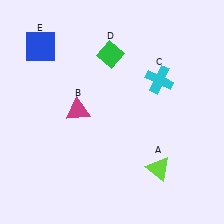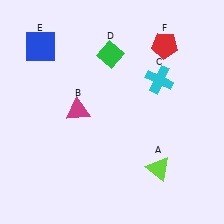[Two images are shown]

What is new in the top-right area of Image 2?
A red pentagon (F) was added in the top-right area of Image 2.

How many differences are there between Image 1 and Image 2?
There is 1 difference between the two images.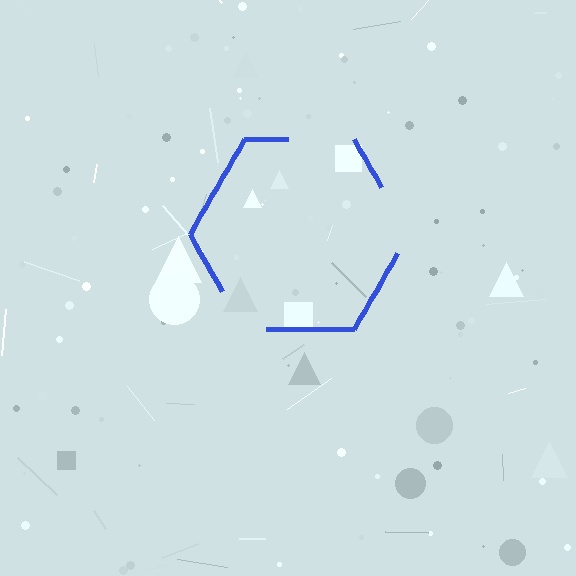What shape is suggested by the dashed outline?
The dashed outline suggests a hexagon.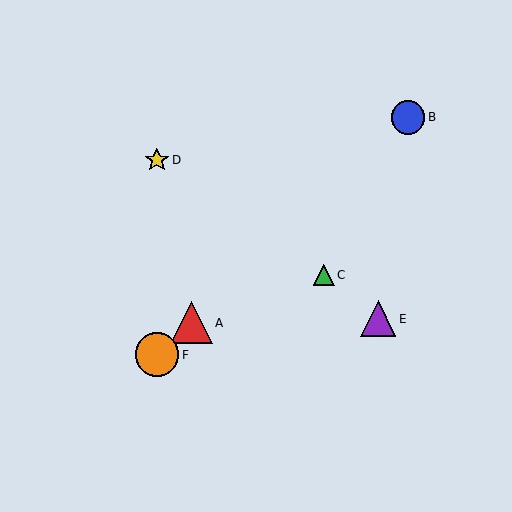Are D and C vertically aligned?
No, D is at x≈157 and C is at x≈324.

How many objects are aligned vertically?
2 objects (D, F) are aligned vertically.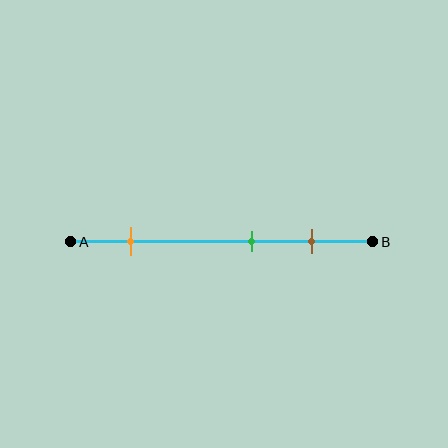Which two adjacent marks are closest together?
The green and brown marks are the closest adjacent pair.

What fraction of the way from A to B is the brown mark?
The brown mark is approximately 80% (0.8) of the way from A to B.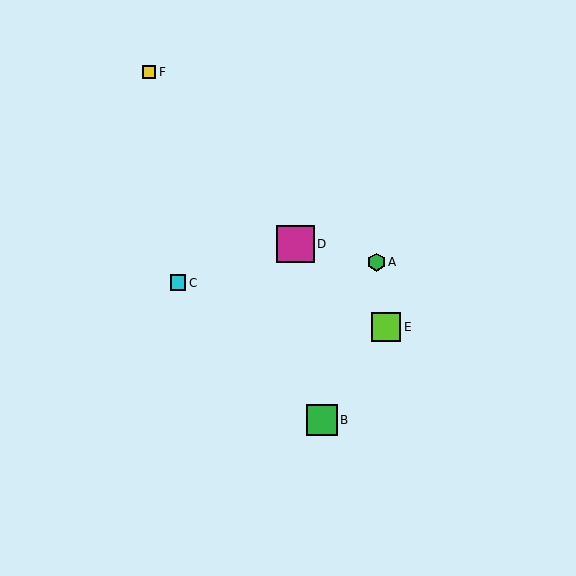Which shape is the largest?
The magenta square (labeled D) is the largest.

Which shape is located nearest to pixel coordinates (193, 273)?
The cyan square (labeled C) at (178, 283) is nearest to that location.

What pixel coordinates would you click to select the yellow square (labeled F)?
Click at (149, 72) to select the yellow square F.